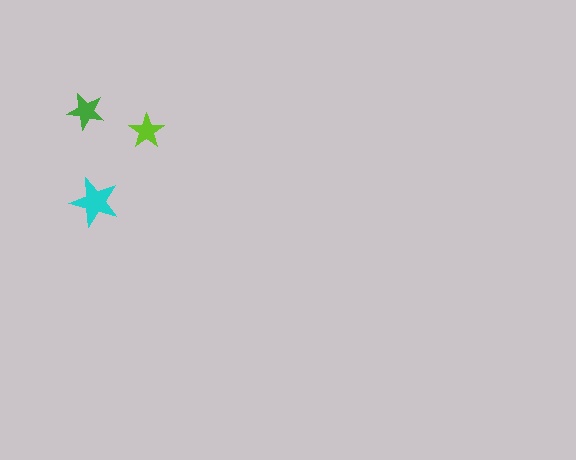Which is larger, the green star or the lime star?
The green one.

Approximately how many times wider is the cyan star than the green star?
About 1.5 times wider.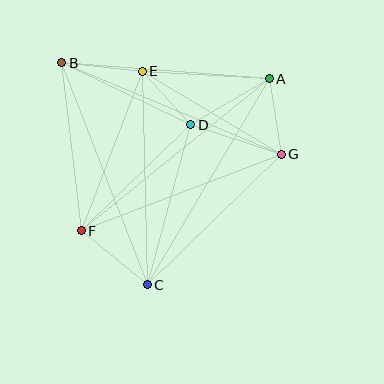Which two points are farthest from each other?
Points A and F are farthest from each other.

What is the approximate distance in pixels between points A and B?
The distance between A and B is approximately 208 pixels.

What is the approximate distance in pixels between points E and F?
The distance between E and F is approximately 171 pixels.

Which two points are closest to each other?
Points D and E are closest to each other.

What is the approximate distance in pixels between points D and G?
The distance between D and G is approximately 95 pixels.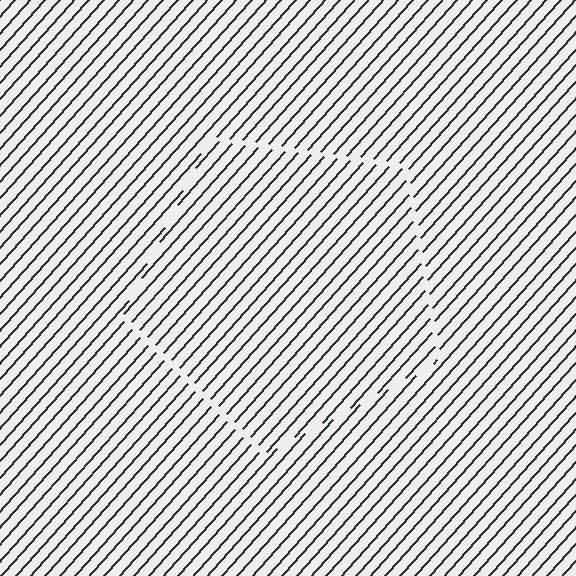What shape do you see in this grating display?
An illusory pentagon. The interior of the shape contains the same grating, shifted by half a period — the contour is defined by the phase discontinuity where line-ends from the inner and outer gratings abut.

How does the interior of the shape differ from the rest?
The interior of the shape contains the same grating, shifted by half a period — the contour is defined by the phase discontinuity where line-ends from the inner and outer gratings abut.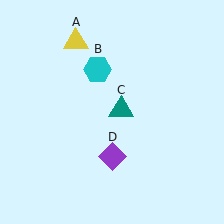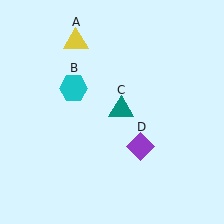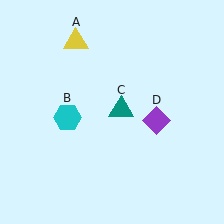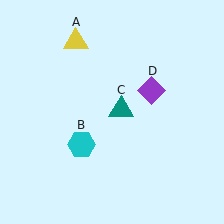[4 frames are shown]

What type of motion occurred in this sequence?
The cyan hexagon (object B), purple diamond (object D) rotated counterclockwise around the center of the scene.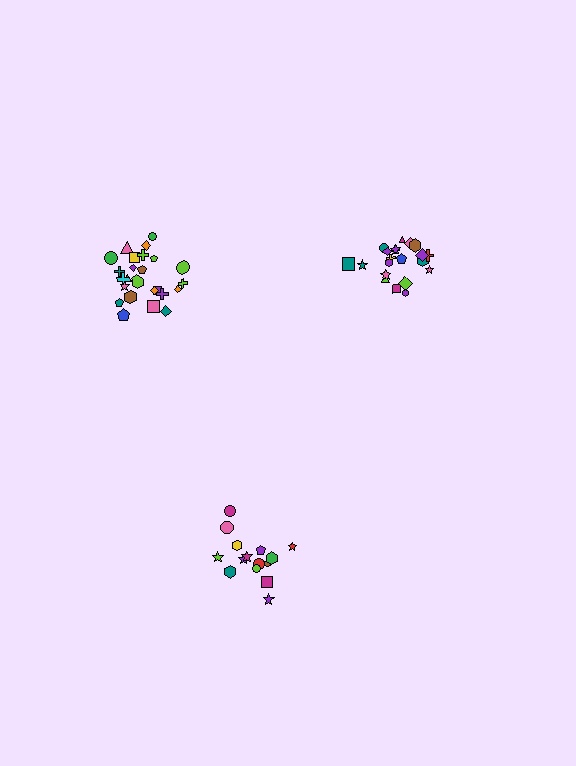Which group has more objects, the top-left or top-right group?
The top-left group.